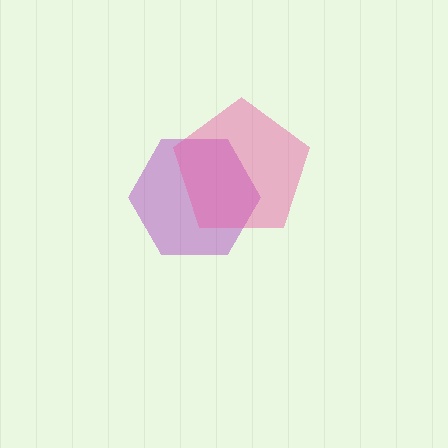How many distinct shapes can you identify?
There are 2 distinct shapes: a purple hexagon, a pink pentagon.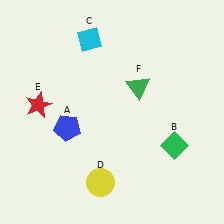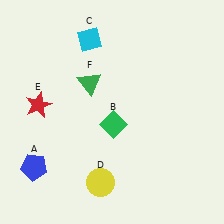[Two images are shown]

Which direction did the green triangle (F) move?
The green triangle (F) moved left.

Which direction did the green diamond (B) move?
The green diamond (B) moved left.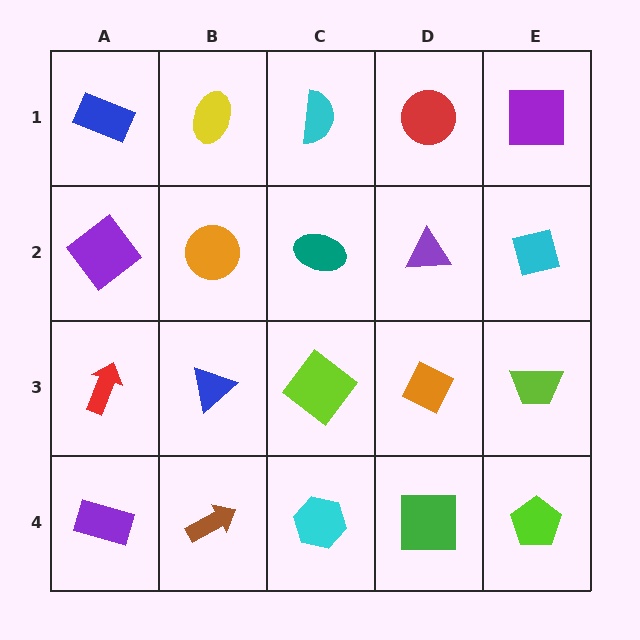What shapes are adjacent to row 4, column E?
A lime trapezoid (row 3, column E), a green square (row 4, column D).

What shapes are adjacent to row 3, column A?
A purple diamond (row 2, column A), a purple rectangle (row 4, column A), a blue triangle (row 3, column B).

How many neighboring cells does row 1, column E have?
2.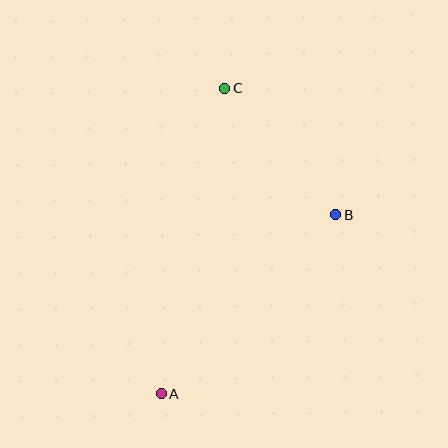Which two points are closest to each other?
Points B and C are closest to each other.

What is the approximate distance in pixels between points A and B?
The distance between A and B is approximately 250 pixels.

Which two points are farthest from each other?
Points A and C are farthest from each other.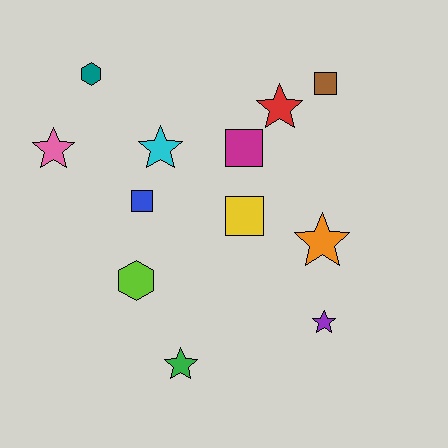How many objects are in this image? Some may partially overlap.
There are 12 objects.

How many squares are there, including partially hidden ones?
There are 4 squares.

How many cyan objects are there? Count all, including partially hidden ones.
There is 1 cyan object.